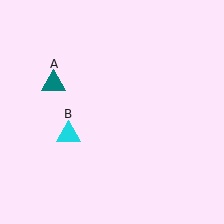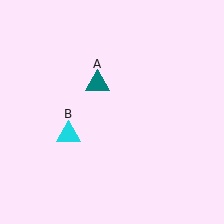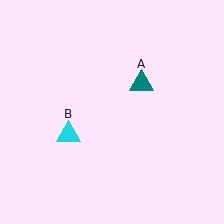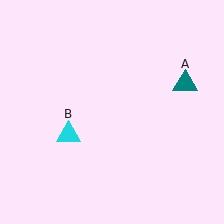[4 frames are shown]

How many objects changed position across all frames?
1 object changed position: teal triangle (object A).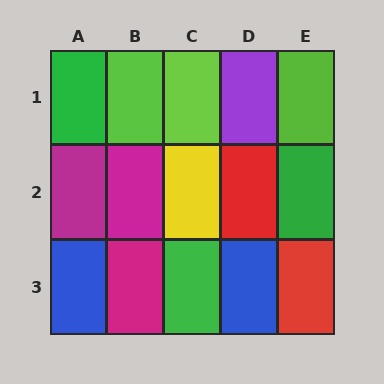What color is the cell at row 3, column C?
Green.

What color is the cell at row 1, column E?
Lime.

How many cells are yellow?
1 cell is yellow.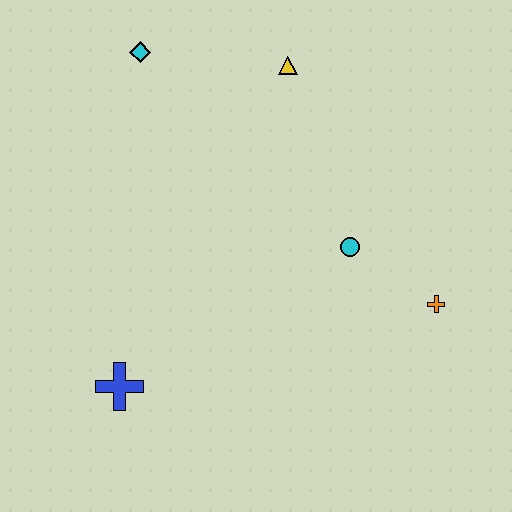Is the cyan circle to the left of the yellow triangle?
No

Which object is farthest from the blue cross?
The yellow triangle is farthest from the blue cross.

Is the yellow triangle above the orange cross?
Yes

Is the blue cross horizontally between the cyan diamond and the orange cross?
No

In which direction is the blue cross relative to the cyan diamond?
The blue cross is below the cyan diamond.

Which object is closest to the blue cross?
The cyan circle is closest to the blue cross.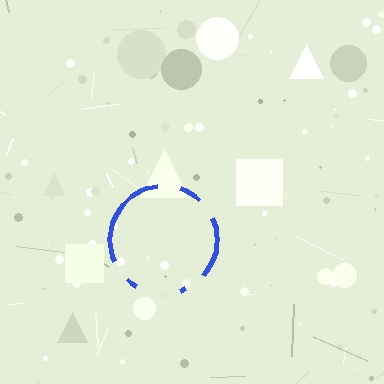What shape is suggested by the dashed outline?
The dashed outline suggests a circle.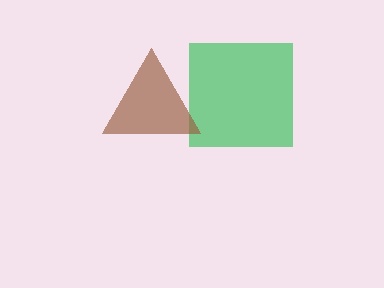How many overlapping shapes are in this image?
There are 2 overlapping shapes in the image.